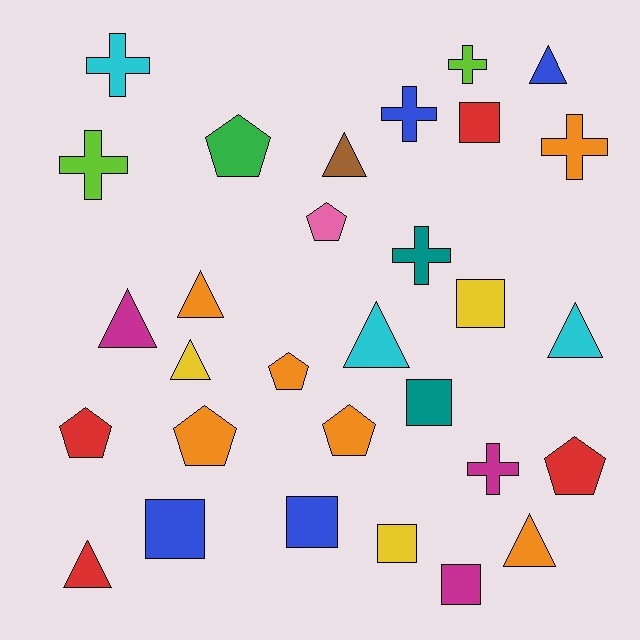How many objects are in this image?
There are 30 objects.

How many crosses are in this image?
There are 7 crosses.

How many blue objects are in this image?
There are 4 blue objects.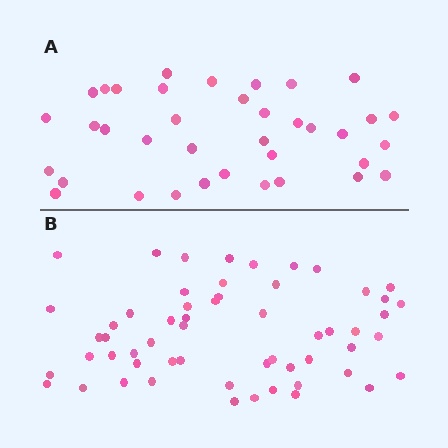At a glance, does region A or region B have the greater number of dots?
Region B (the bottom region) has more dots.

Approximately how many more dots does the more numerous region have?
Region B has approximately 20 more dots than region A.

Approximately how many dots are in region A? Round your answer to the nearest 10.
About 40 dots. (The exact count is 37, which rounds to 40.)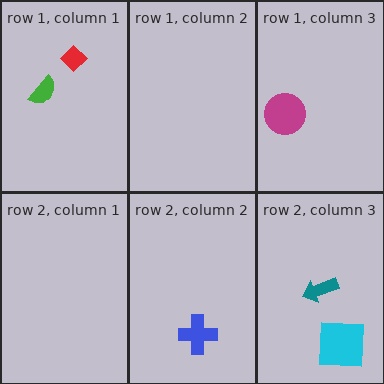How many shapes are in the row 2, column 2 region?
1.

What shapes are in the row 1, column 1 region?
The red diamond, the green semicircle.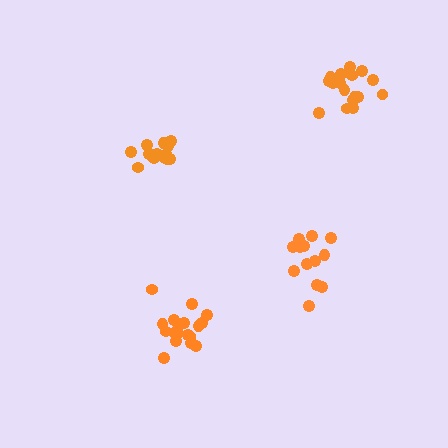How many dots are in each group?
Group 1: 18 dots, Group 2: 13 dots, Group 3: 14 dots, Group 4: 18 dots (63 total).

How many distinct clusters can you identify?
There are 4 distinct clusters.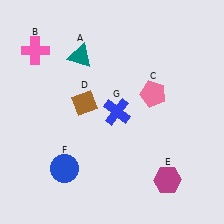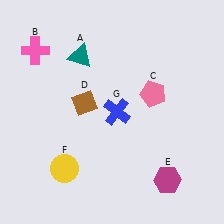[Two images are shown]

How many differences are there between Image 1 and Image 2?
There is 1 difference between the two images.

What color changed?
The circle (F) changed from blue in Image 1 to yellow in Image 2.